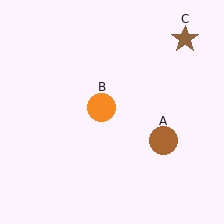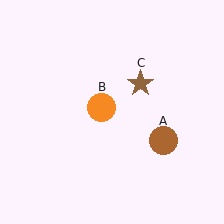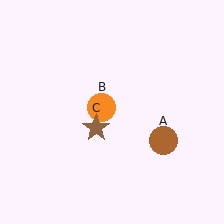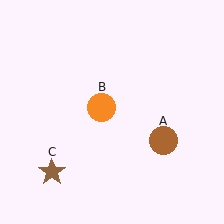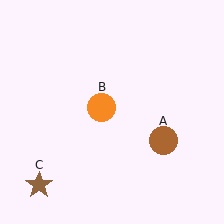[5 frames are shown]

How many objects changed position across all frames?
1 object changed position: brown star (object C).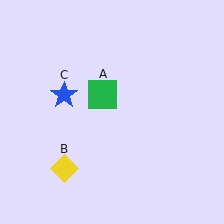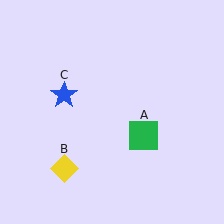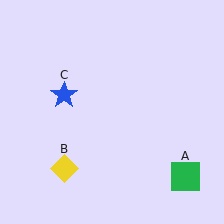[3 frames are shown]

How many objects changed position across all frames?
1 object changed position: green square (object A).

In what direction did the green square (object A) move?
The green square (object A) moved down and to the right.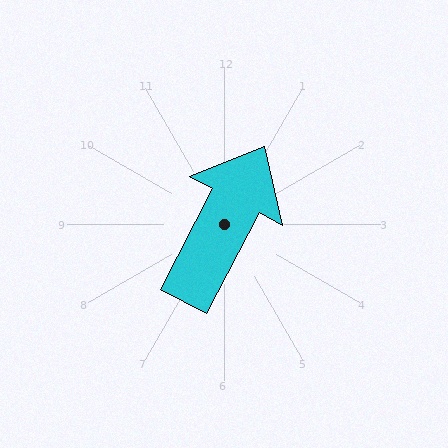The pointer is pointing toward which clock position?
Roughly 1 o'clock.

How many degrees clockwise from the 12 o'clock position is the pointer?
Approximately 28 degrees.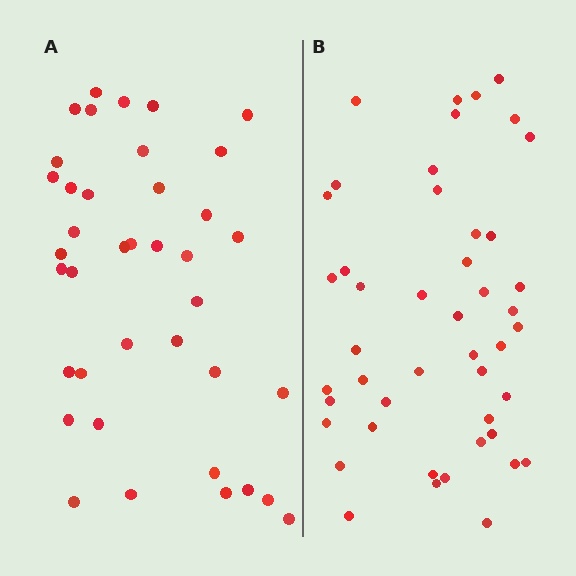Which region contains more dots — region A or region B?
Region B (the right region) has more dots.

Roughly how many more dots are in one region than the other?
Region B has roughly 8 or so more dots than region A.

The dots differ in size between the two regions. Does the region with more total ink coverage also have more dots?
No. Region A has more total ink coverage because its dots are larger, but region B actually contains more individual dots. Total area can be misleading — the number of items is what matters here.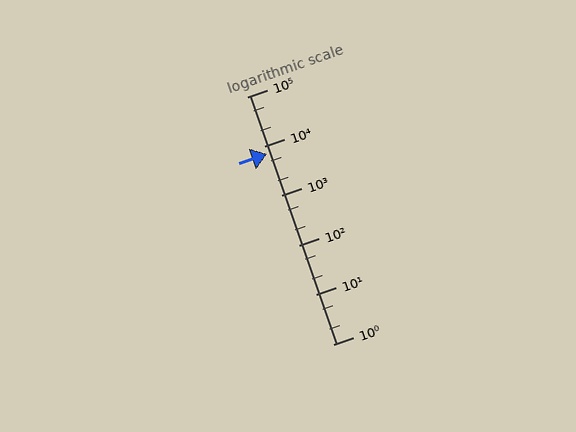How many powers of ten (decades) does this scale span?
The scale spans 5 decades, from 1 to 100000.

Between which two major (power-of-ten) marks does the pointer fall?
The pointer is between 1000 and 10000.